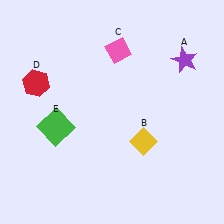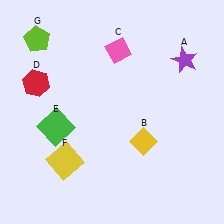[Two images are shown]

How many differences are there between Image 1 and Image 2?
There are 2 differences between the two images.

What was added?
A yellow square (F), a lime pentagon (G) were added in Image 2.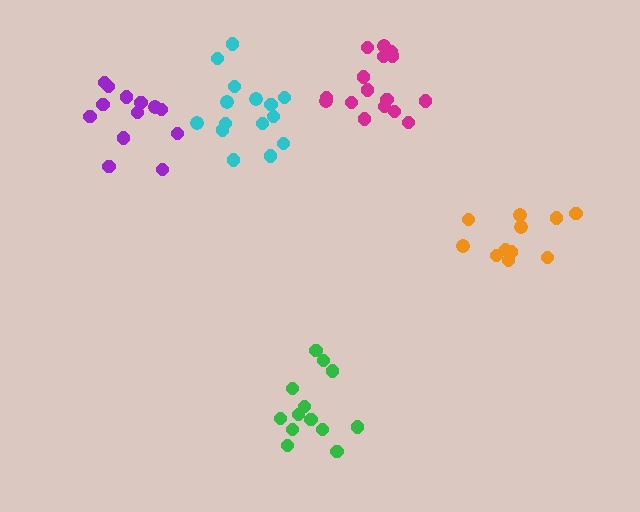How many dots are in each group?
Group 1: 15 dots, Group 2: 11 dots, Group 3: 13 dots, Group 4: 13 dots, Group 5: 16 dots (68 total).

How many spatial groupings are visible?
There are 5 spatial groupings.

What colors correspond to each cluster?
The clusters are colored: cyan, orange, green, purple, magenta.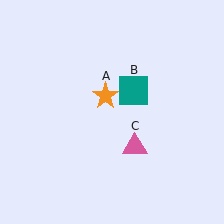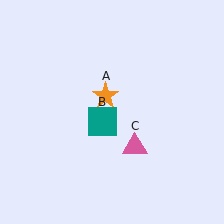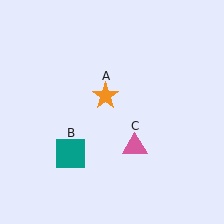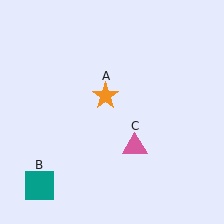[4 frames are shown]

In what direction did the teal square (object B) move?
The teal square (object B) moved down and to the left.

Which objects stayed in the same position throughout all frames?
Orange star (object A) and pink triangle (object C) remained stationary.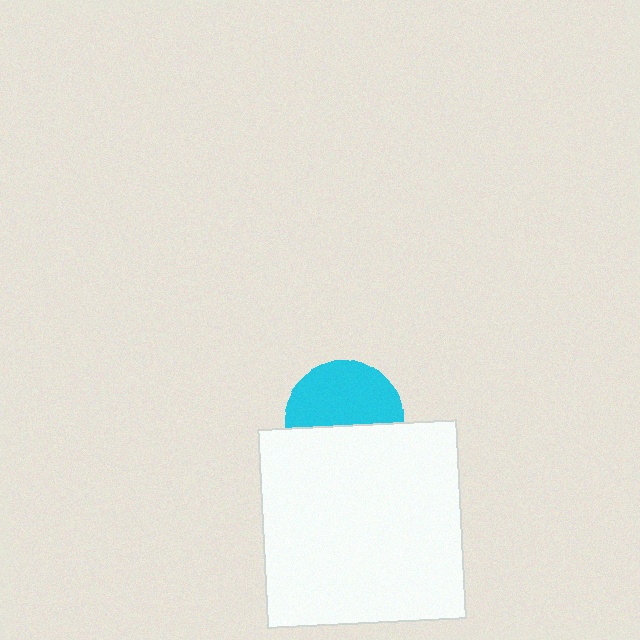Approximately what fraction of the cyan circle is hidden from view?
Roughly 45% of the cyan circle is hidden behind the white square.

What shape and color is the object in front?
The object in front is a white square.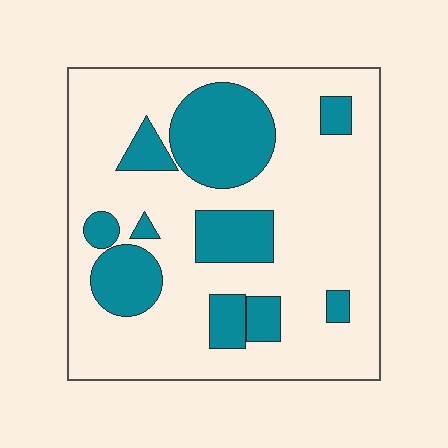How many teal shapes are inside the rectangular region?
10.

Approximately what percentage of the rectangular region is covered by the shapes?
Approximately 25%.